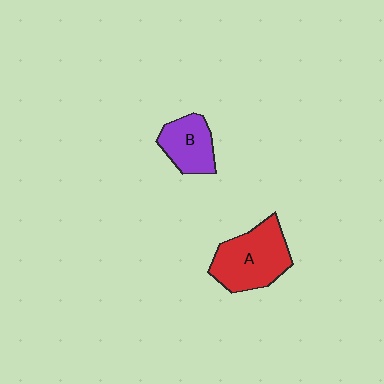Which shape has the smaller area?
Shape B (purple).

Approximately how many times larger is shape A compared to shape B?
Approximately 1.6 times.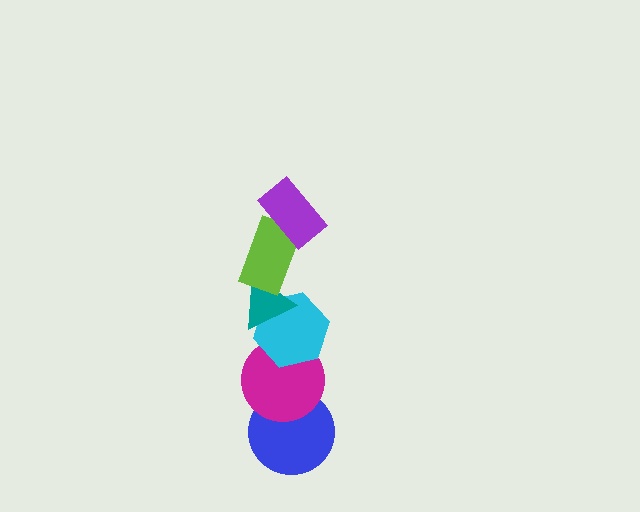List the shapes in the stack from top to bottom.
From top to bottom: the purple rectangle, the lime rectangle, the teal triangle, the cyan hexagon, the magenta circle, the blue circle.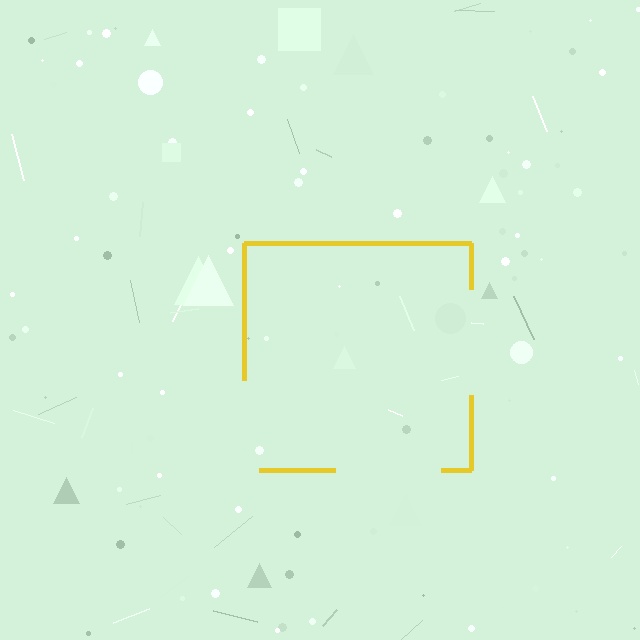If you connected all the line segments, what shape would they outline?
They would outline a square.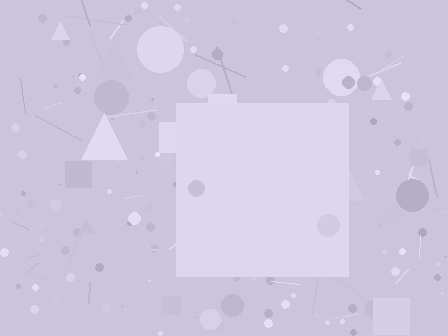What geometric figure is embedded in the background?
A square is embedded in the background.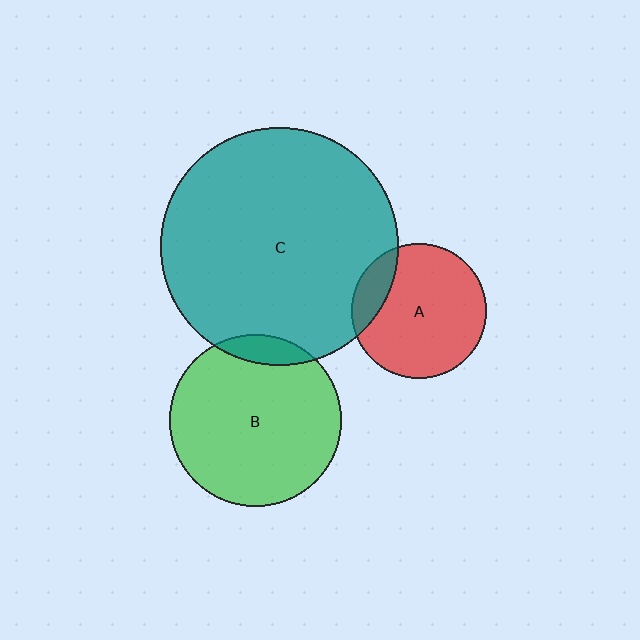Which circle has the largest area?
Circle C (teal).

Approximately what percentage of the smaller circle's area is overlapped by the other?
Approximately 15%.